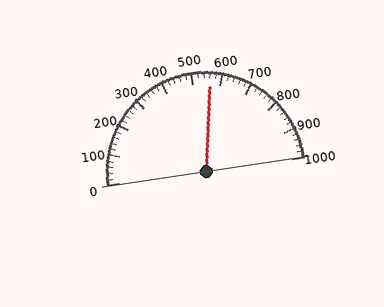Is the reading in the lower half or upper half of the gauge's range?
The reading is in the upper half of the range (0 to 1000).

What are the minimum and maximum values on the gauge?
The gauge ranges from 0 to 1000.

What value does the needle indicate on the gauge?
The needle indicates approximately 560.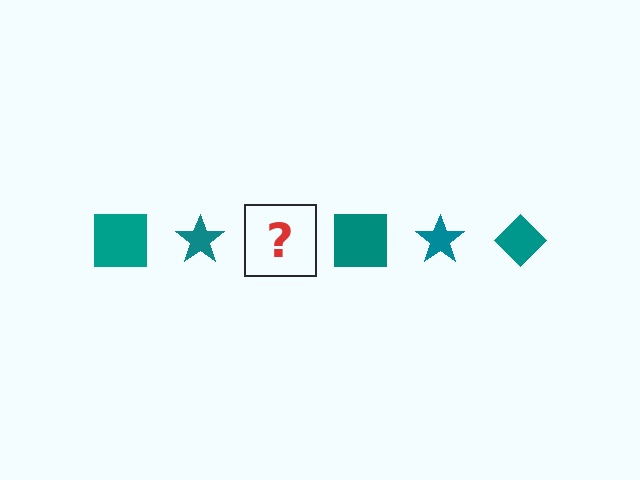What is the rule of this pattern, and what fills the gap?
The rule is that the pattern cycles through square, star, diamond shapes in teal. The gap should be filled with a teal diamond.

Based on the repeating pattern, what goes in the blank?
The blank should be a teal diamond.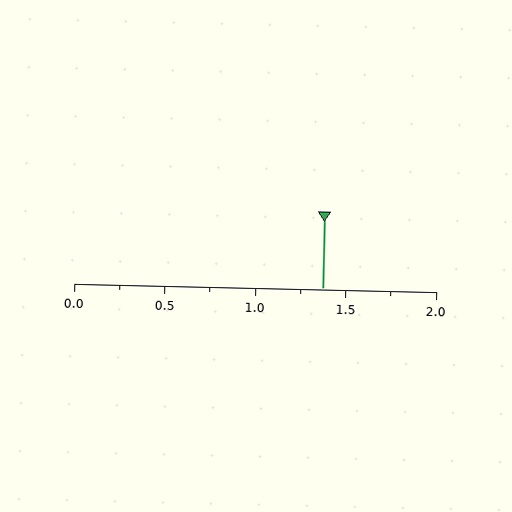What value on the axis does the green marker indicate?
The marker indicates approximately 1.38.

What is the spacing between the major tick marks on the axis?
The major ticks are spaced 0.5 apart.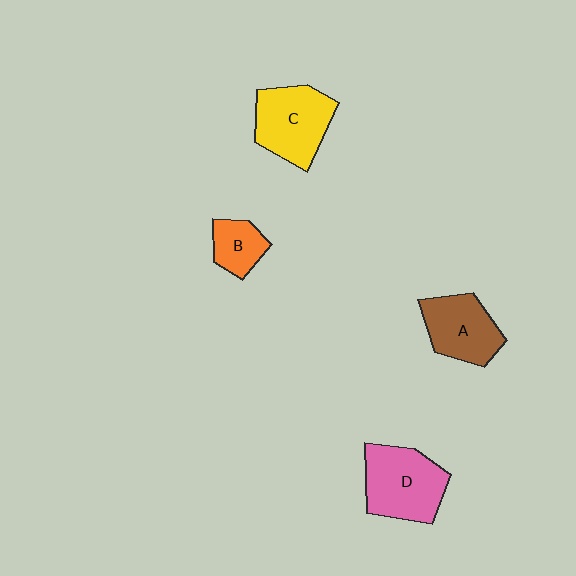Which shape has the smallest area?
Shape B (orange).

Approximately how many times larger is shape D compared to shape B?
Approximately 2.1 times.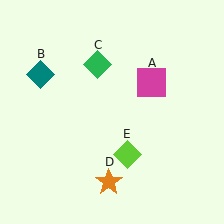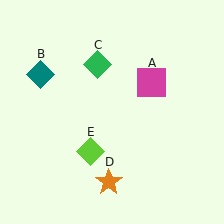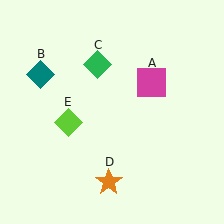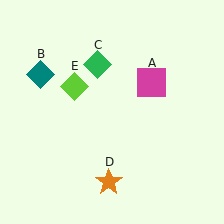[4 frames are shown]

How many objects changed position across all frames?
1 object changed position: lime diamond (object E).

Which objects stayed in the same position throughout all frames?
Magenta square (object A) and teal diamond (object B) and green diamond (object C) and orange star (object D) remained stationary.